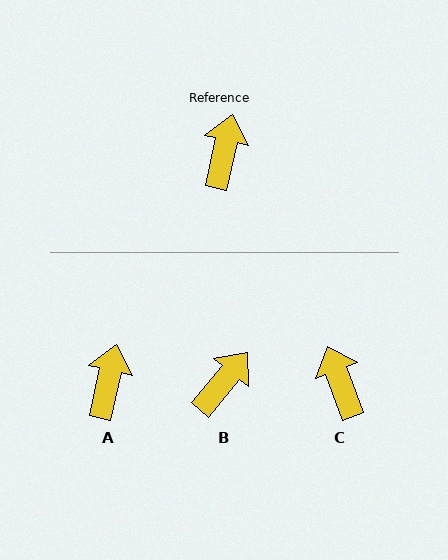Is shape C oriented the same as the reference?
No, it is off by about 33 degrees.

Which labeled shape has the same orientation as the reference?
A.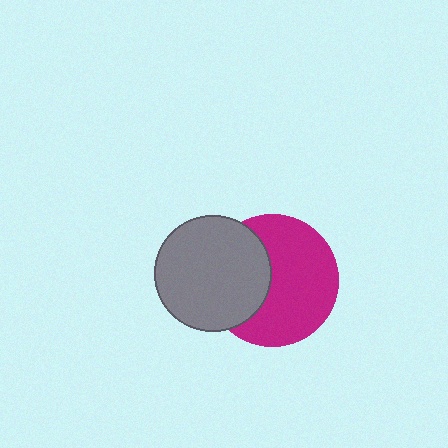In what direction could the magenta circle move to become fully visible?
The magenta circle could move right. That would shift it out from behind the gray circle entirely.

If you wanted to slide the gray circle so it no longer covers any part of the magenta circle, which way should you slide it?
Slide it left — that is the most direct way to separate the two shapes.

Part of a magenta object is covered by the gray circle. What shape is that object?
It is a circle.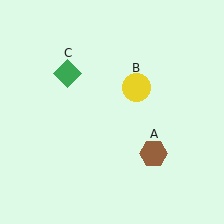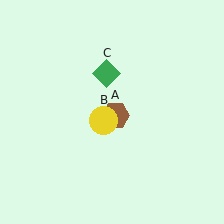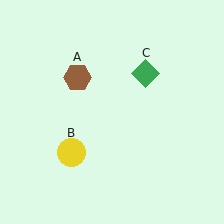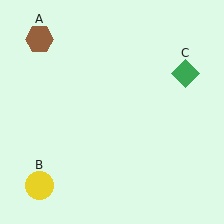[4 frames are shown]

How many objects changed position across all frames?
3 objects changed position: brown hexagon (object A), yellow circle (object B), green diamond (object C).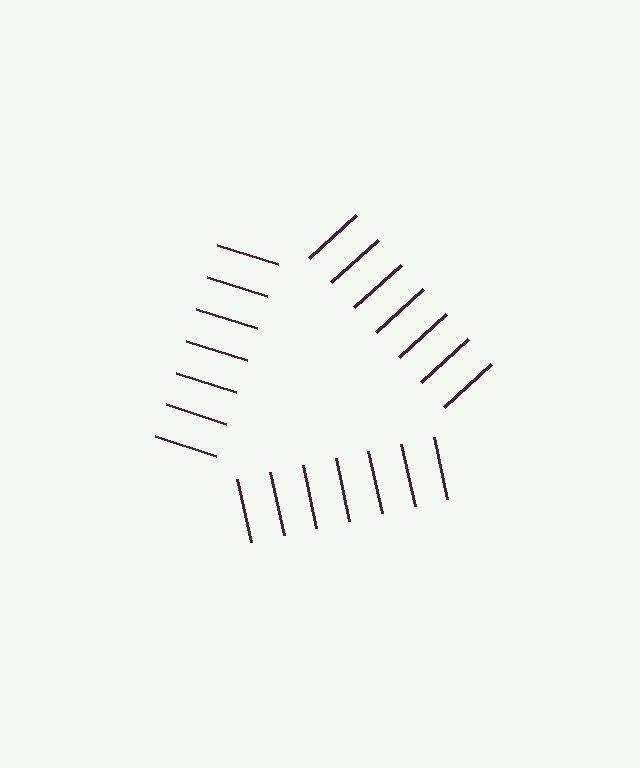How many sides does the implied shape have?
3 sides — the line-ends trace a triangle.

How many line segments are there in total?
21 — 7 along each of the 3 edges.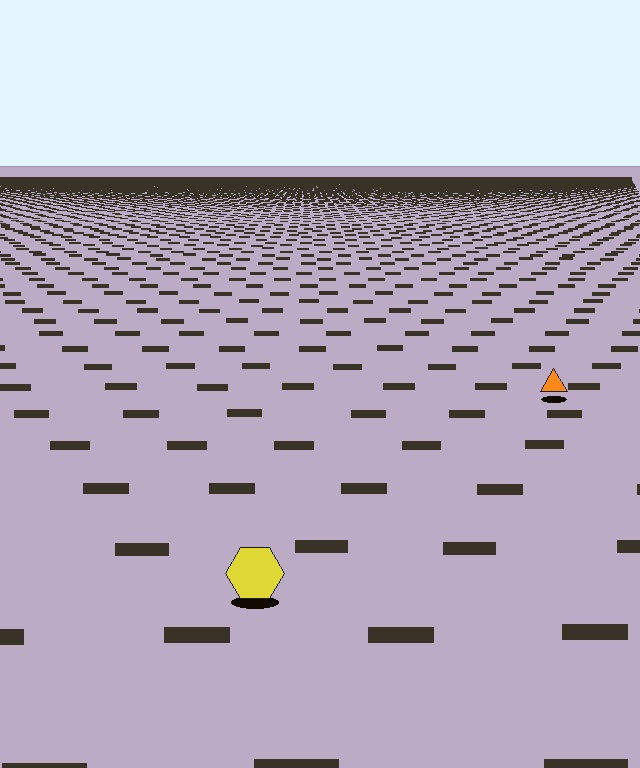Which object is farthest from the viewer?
The orange triangle is farthest from the viewer. It appears smaller and the ground texture around it is denser.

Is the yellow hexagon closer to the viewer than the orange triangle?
Yes. The yellow hexagon is closer — you can tell from the texture gradient: the ground texture is coarser near it.